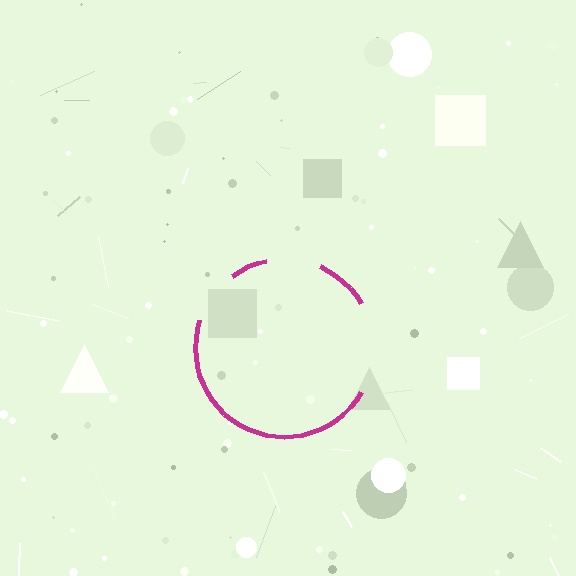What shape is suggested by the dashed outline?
The dashed outline suggests a circle.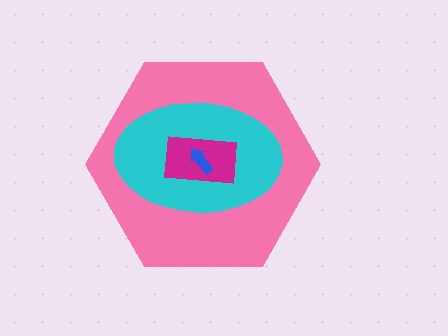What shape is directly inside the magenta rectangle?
The blue arrow.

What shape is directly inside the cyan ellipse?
The magenta rectangle.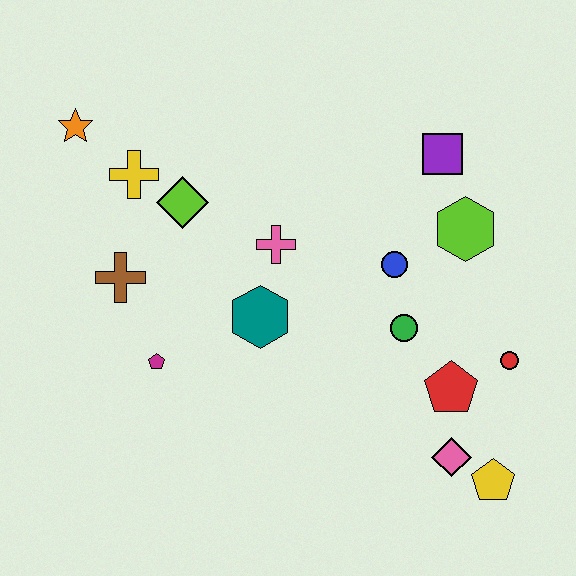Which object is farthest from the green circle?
The orange star is farthest from the green circle.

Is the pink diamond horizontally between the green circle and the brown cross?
No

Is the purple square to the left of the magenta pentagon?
No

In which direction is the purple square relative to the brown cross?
The purple square is to the right of the brown cross.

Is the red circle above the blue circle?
No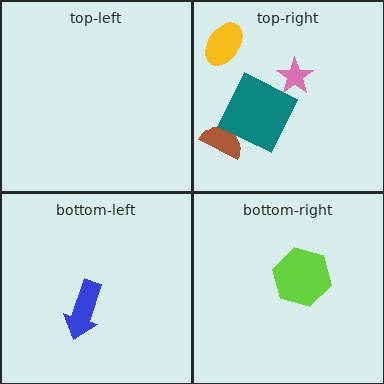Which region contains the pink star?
The top-right region.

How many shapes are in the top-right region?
4.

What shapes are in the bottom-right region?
The lime hexagon.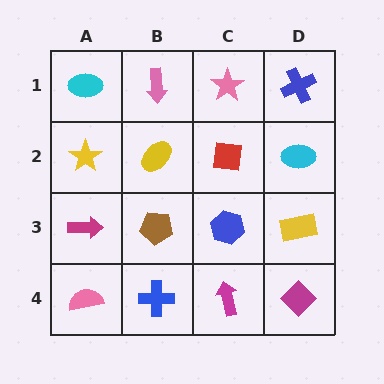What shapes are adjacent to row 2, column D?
A blue cross (row 1, column D), a yellow rectangle (row 3, column D), a red square (row 2, column C).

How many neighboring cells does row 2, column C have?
4.